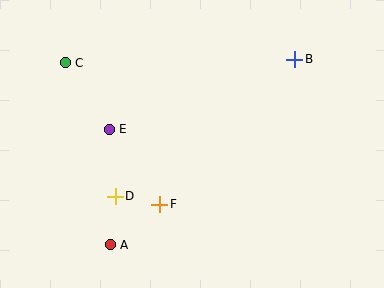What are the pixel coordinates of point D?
Point D is at (115, 196).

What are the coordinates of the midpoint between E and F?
The midpoint between E and F is at (135, 167).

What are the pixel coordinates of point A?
Point A is at (110, 245).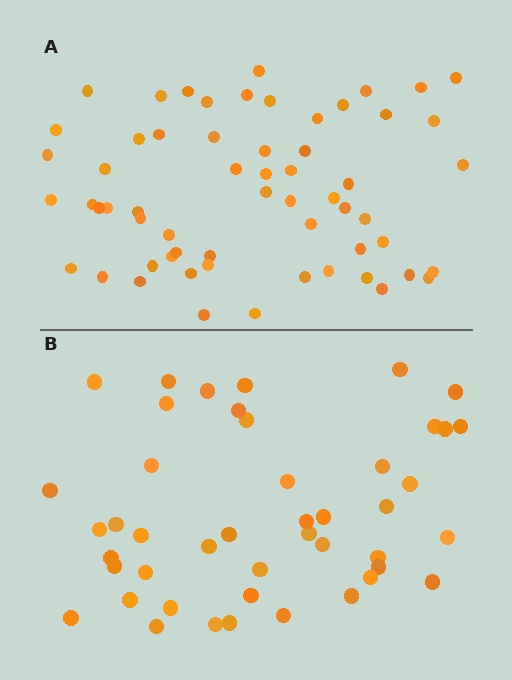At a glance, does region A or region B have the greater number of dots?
Region A (the top region) has more dots.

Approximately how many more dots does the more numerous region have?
Region A has approximately 15 more dots than region B.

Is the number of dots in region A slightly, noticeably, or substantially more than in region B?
Region A has noticeably more, but not dramatically so. The ratio is roughly 1.3 to 1.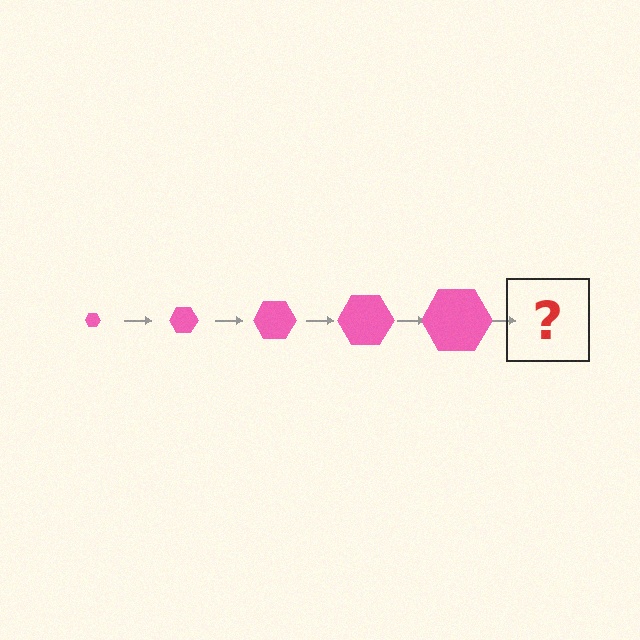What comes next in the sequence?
The next element should be a pink hexagon, larger than the previous one.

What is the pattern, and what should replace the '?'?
The pattern is that the hexagon gets progressively larger each step. The '?' should be a pink hexagon, larger than the previous one.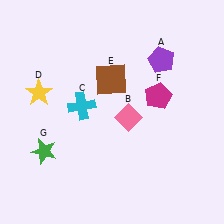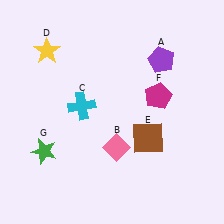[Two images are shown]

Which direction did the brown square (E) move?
The brown square (E) moved down.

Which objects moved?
The objects that moved are: the pink diamond (B), the yellow star (D), the brown square (E).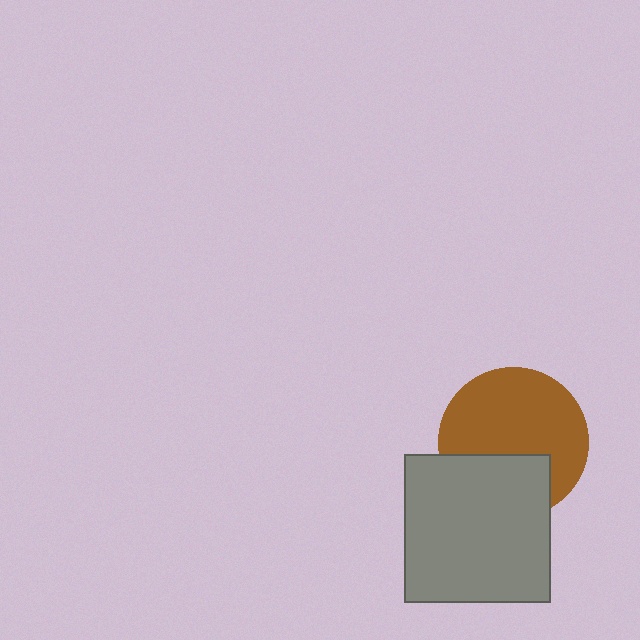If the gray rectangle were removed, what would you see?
You would see the complete brown circle.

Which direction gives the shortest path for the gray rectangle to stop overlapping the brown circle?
Moving down gives the shortest separation.